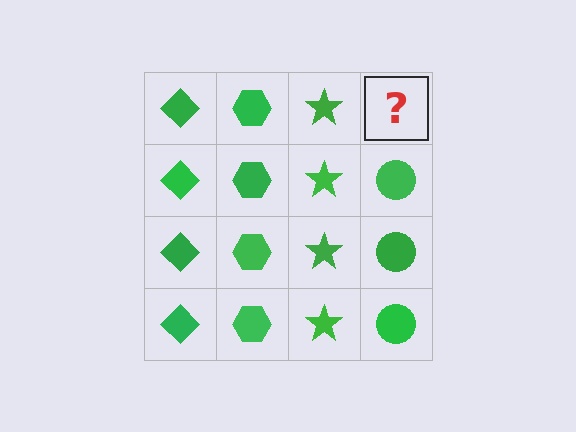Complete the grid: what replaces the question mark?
The question mark should be replaced with a green circle.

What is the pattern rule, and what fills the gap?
The rule is that each column has a consistent shape. The gap should be filled with a green circle.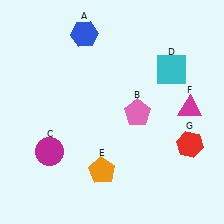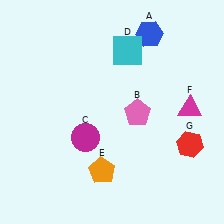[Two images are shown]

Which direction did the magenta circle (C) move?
The magenta circle (C) moved right.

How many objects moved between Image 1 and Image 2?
3 objects moved between the two images.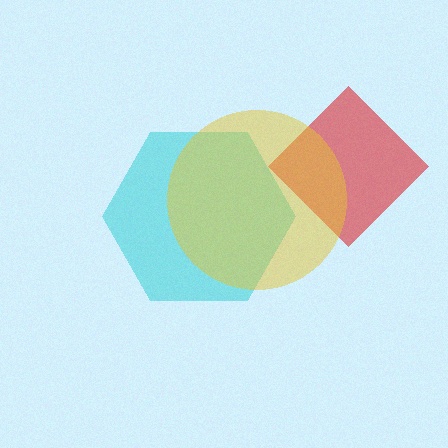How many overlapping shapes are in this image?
There are 3 overlapping shapes in the image.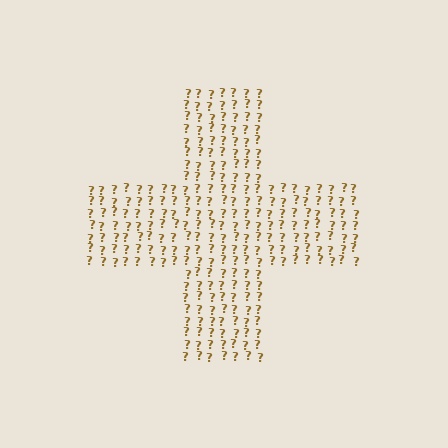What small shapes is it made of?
It is made of small question marks.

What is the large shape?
The large shape is a cross.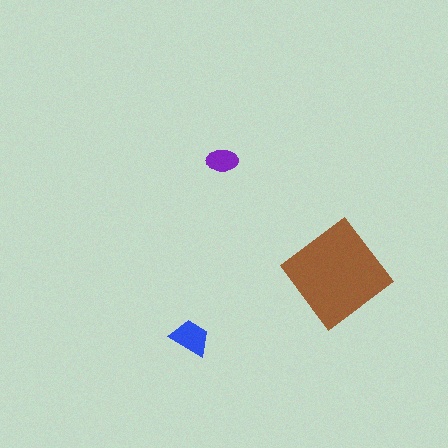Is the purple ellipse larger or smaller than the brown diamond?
Smaller.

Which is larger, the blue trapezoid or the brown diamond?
The brown diamond.